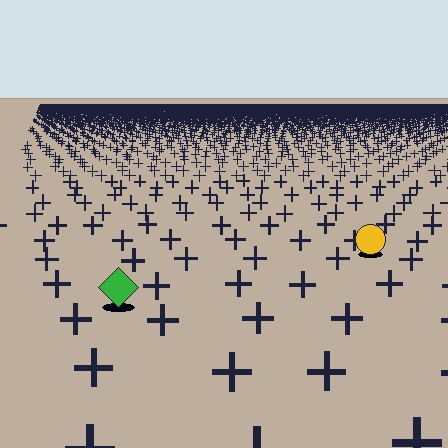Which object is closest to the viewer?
The green diamond is closest. The texture marks near it are larger and more spread out.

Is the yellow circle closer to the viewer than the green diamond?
No. The green diamond is closer — you can tell from the texture gradient: the ground texture is coarser near it.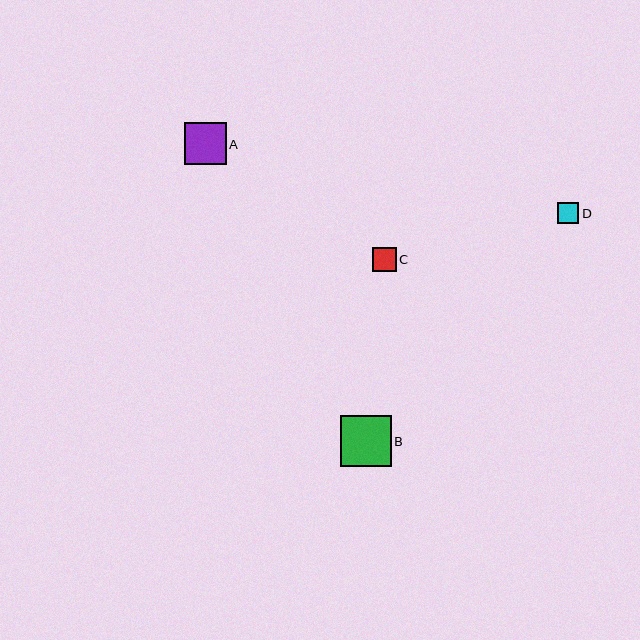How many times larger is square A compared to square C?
Square A is approximately 1.7 times the size of square C.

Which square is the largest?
Square B is the largest with a size of approximately 51 pixels.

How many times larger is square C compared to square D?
Square C is approximately 1.1 times the size of square D.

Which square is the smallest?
Square D is the smallest with a size of approximately 21 pixels.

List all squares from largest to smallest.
From largest to smallest: B, A, C, D.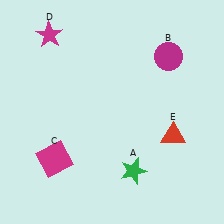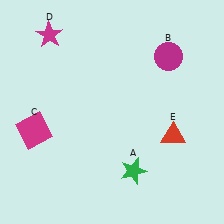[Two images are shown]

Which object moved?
The magenta square (C) moved up.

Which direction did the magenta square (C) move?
The magenta square (C) moved up.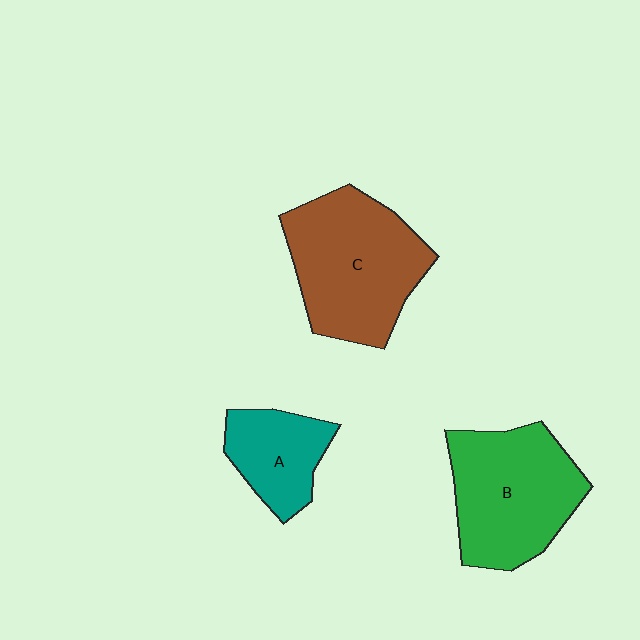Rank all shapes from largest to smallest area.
From largest to smallest: C (brown), B (green), A (teal).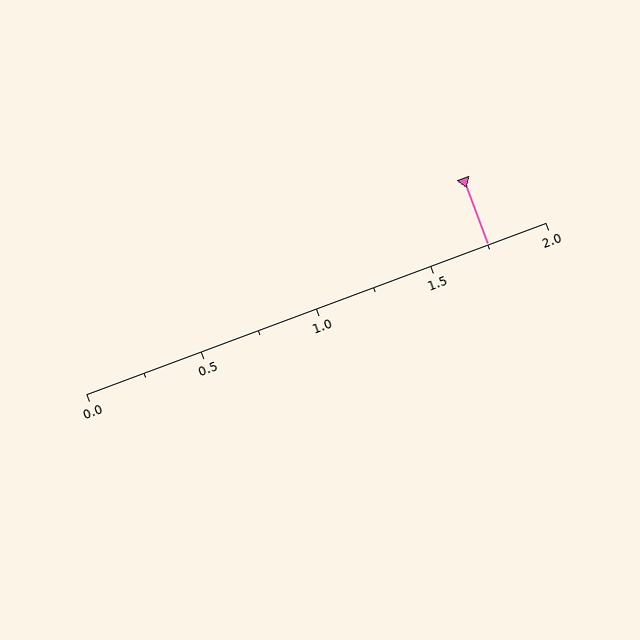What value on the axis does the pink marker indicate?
The marker indicates approximately 1.75.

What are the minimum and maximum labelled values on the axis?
The axis runs from 0.0 to 2.0.